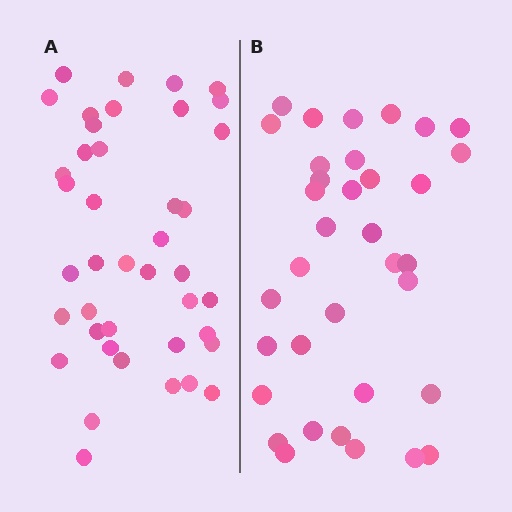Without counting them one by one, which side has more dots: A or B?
Region A (the left region) has more dots.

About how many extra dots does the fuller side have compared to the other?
Region A has about 6 more dots than region B.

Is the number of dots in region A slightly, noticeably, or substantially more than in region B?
Region A has only slightly more — the two regions are fairly close. The ratio is roughly 1.2 to 1.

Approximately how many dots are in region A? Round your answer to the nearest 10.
About 40 dots. (The exact count is 41, which rounds to 40.)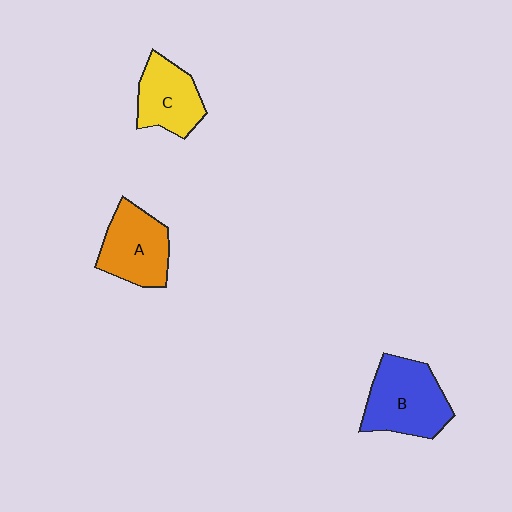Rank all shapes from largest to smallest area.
From largest to smallest: B (blue), A (orange), C (yellow).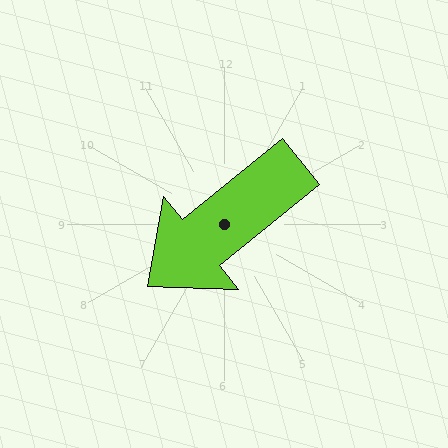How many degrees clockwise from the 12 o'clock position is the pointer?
Approximately 231 degrees.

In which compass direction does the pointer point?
Southwest.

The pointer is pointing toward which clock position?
Roughly 8 o'clock.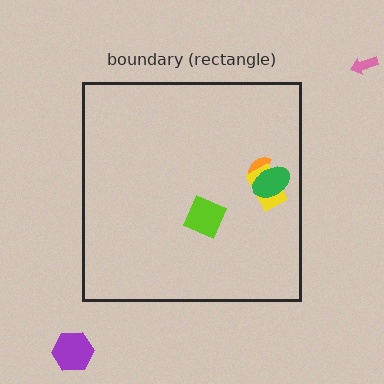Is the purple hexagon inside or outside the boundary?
Outside.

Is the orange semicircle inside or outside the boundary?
Inside.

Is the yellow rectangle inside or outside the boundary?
Inside.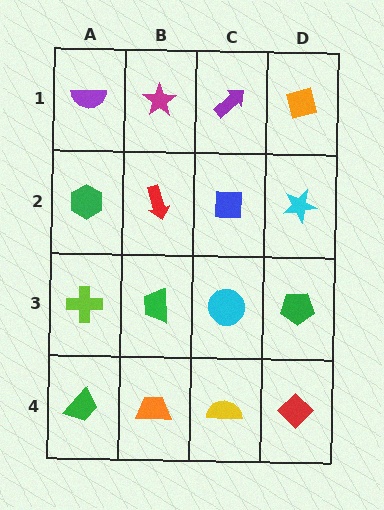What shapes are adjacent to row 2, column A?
A purple semicircle (row 1, column A), a lime cross (row 3, column A), a red arrow (row 2, column B).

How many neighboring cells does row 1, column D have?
2.